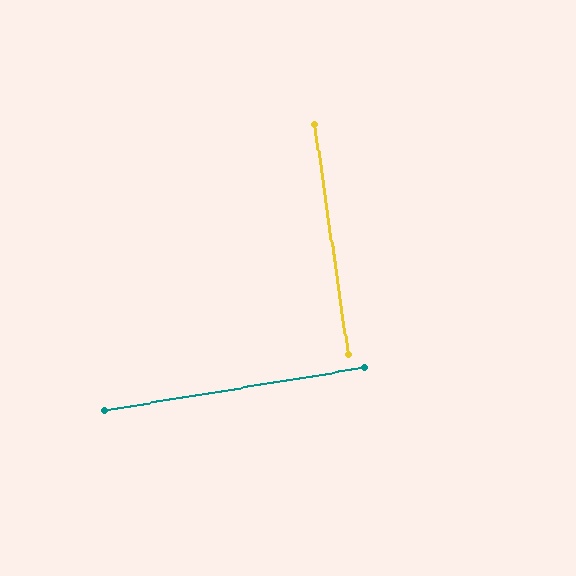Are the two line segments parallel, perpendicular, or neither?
Perpendicular — they meet at approximately 89°.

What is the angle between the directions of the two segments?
Approximately 89 degrees.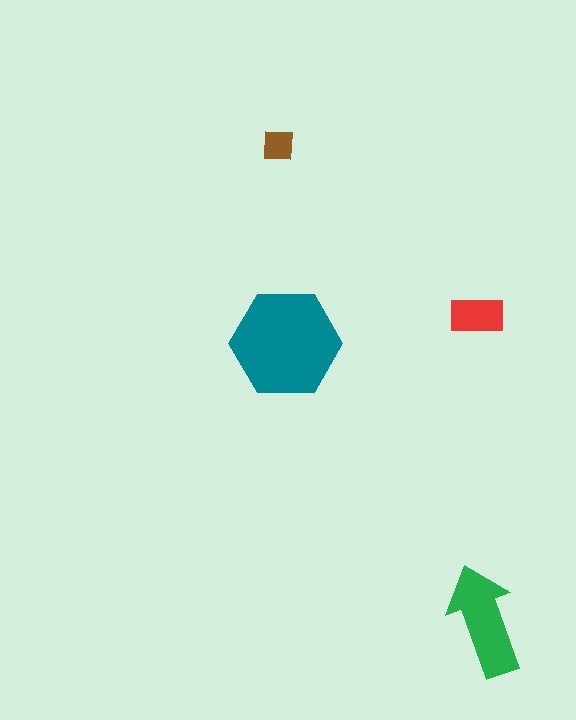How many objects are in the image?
There are 4 objects in the image.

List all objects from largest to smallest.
The teal hexagon, the green arrow, the red rectangle, the brown square.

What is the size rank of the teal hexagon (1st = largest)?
1st.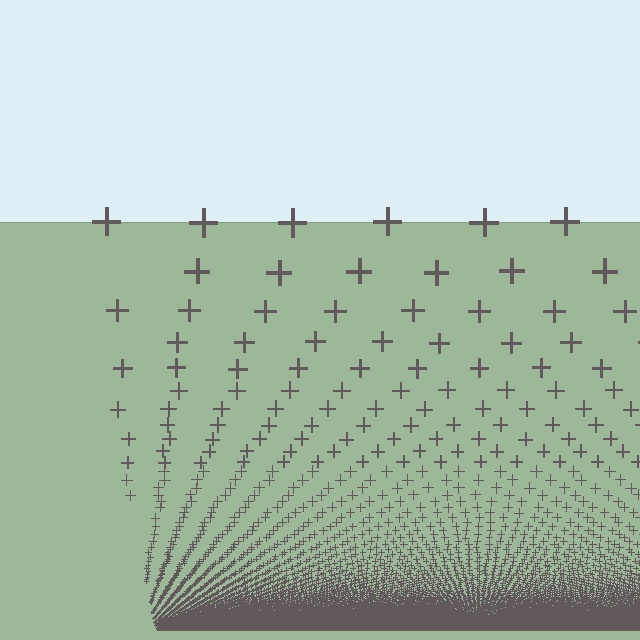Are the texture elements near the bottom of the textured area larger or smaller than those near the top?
Smaller. The gradient is inverted — elements near the bottom are smaller and denser.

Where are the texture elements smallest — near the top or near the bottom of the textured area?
Near the bottom.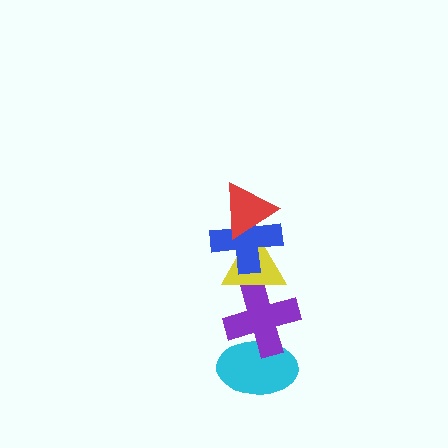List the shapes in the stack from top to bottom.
From top to bottom: the red triangle, the blue cross, the yellow triangle, the purple cross, the cyan ellipse.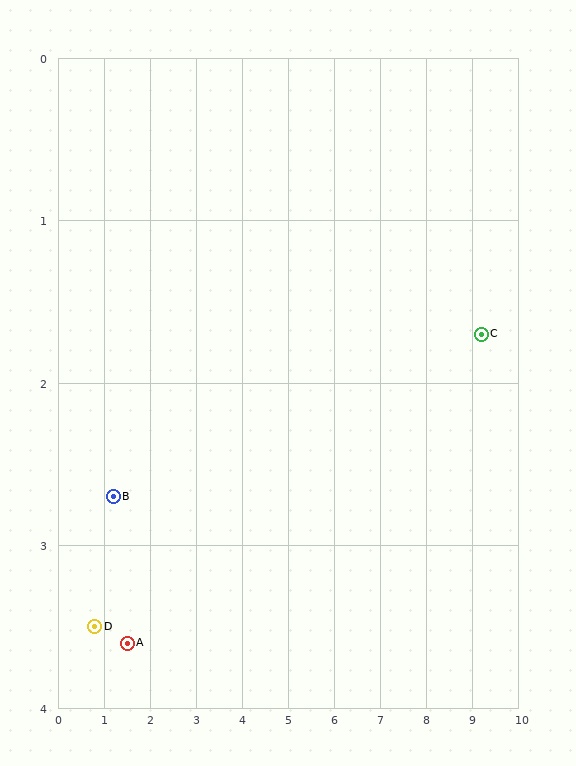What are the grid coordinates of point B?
Point B is at approximately (1.2, 2.7).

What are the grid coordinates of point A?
Point A is at approximately (1.5, 3.6).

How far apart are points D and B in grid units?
Points D and B are about 0.9 grid units apart.